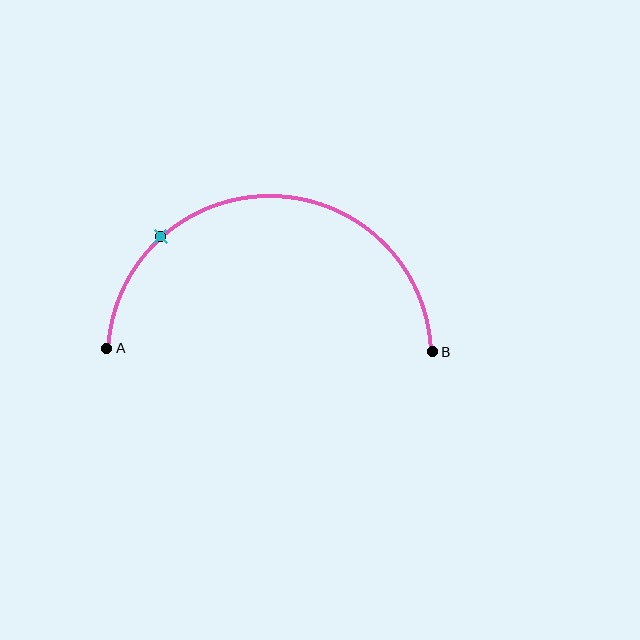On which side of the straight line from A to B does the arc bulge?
The arc bulges above the straight line connecting A and B.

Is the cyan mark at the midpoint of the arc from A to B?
No. The cyan mark lies on the arc but is closer to endpoint A. The arc midpoint would be at the point on the curve equidistant along the arc from both A and B.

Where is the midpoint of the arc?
The arc midpoint is the point on the curve farthest from the straight line joining A and B. It sits above that line.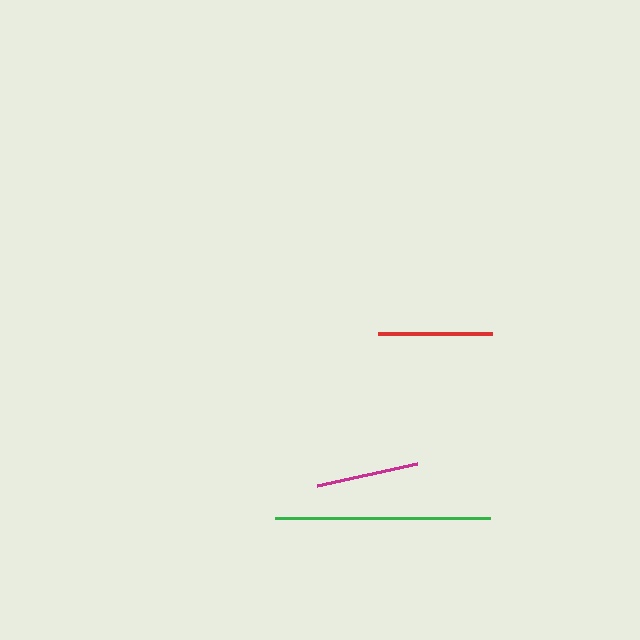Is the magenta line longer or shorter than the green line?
The green line is longer than the magenta line.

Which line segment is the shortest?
The magenta line is the shortest at approximately 102 pixels.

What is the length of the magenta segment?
The magenta segment is approximately 102 pixels long.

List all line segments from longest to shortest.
From longest to shortest: green, red, magenta.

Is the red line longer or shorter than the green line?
The green line is longer than the red line.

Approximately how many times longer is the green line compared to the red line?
The green line is approximately 1.9 times the length of the red line.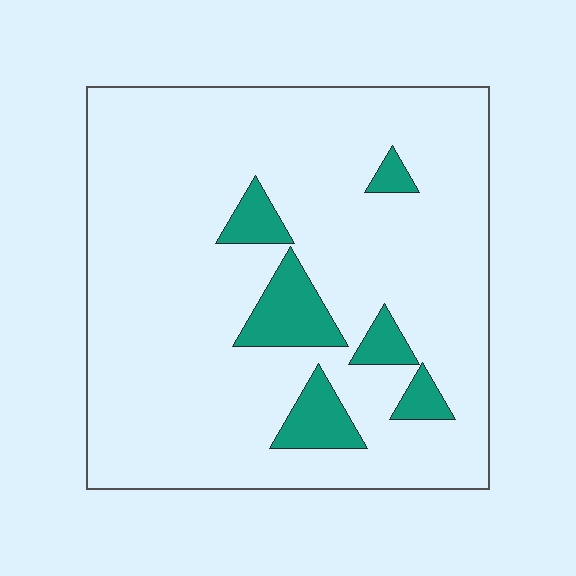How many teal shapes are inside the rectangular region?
6.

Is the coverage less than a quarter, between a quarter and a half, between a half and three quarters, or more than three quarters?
Less than a quarter.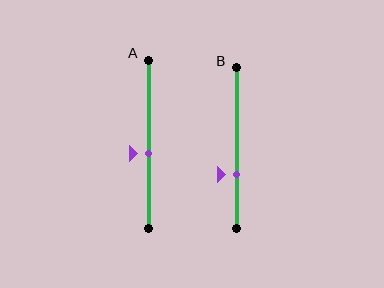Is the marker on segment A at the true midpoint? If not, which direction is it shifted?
No, the marker on segment A is shifted downward by about 6% of the segment length.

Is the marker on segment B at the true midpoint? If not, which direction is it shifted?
No, the marker on segment B is shifted downward by about 16% of the segment length.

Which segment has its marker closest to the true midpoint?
Segment A has its marker closest to the true midpoint.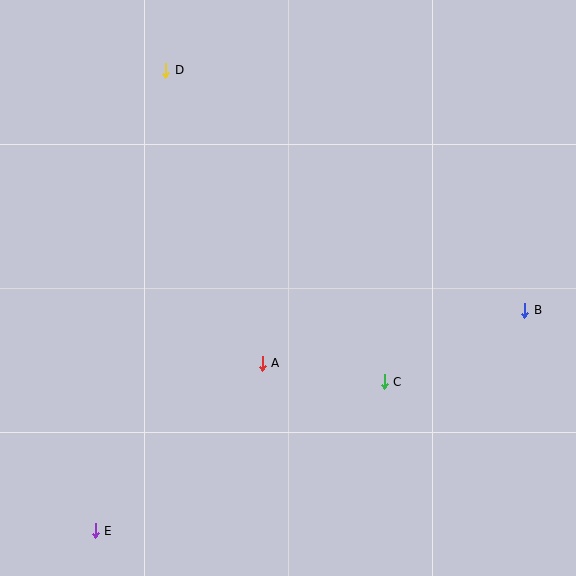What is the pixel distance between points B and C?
The distance between B and C is 158 pixels.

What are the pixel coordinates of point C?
Point C is at (384, 382).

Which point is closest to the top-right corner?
Point B is closest to the top-right corner.